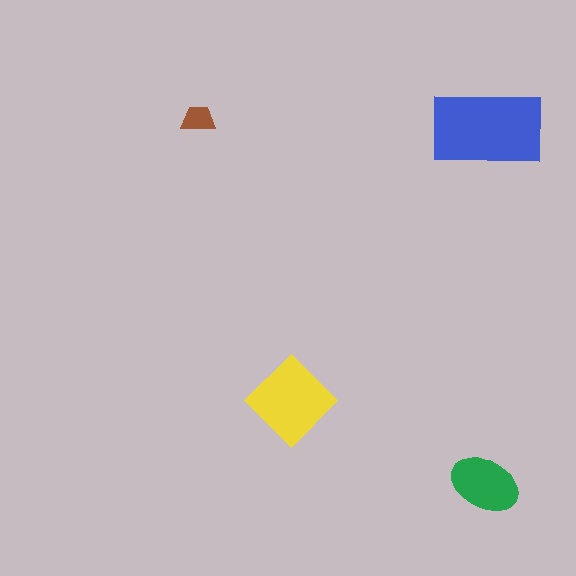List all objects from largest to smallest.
The blue rectangle, the yellow diamond, the green ellipse, the brown trapezoid.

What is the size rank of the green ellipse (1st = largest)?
3rd.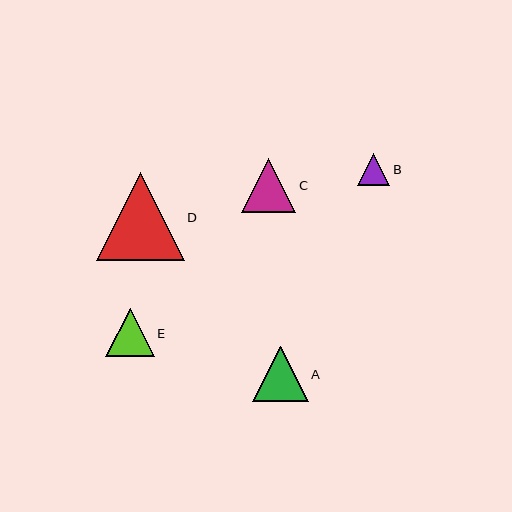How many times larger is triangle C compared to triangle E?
Triangle C is approximately 1.1 times the size of triangle E.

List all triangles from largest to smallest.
From largest to smallest: D, A, C, E, B.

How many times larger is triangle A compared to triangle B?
Triangle A is approximately 1.7 times the size of triangle B.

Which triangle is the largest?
Triangle D is the largest with a size of approximately 88 pixels.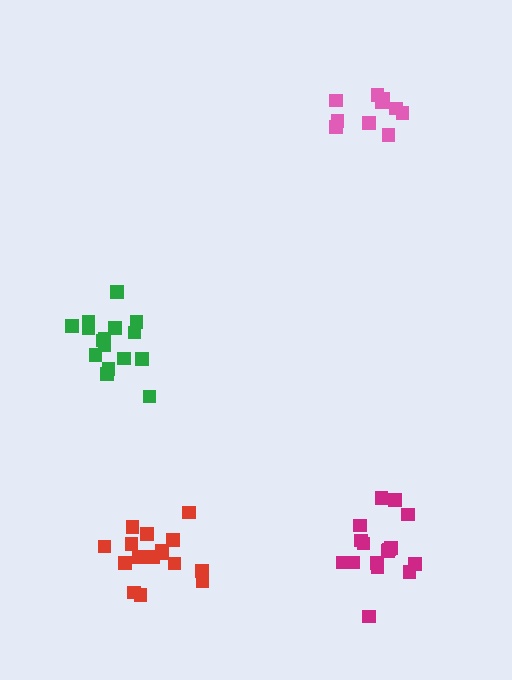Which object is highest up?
The pink cluster is topmost.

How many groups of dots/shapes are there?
There are 4 groups.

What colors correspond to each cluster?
The clusters are colored: magenta, green, red, pink.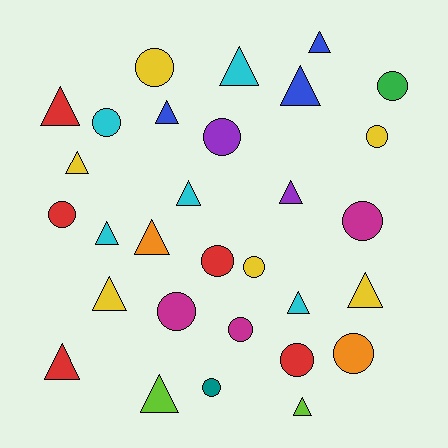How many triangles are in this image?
There are 16 triangles.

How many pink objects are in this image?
There are no pink objects.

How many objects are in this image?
There are 30 objects.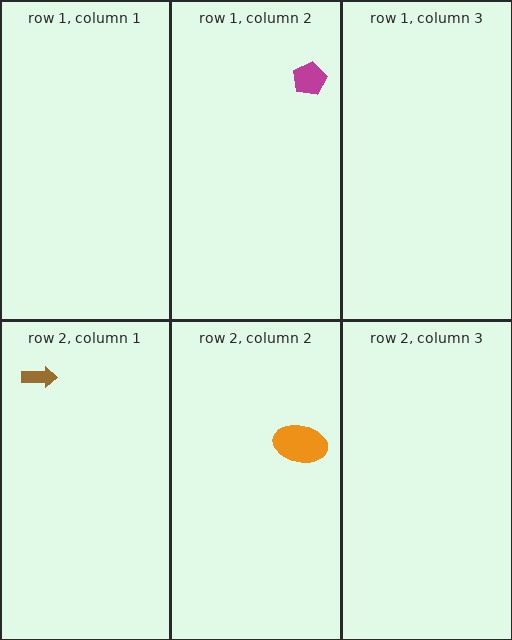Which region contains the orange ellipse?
The row 2, column 2 region.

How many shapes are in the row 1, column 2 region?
1.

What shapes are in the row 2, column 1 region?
The brown arrow.